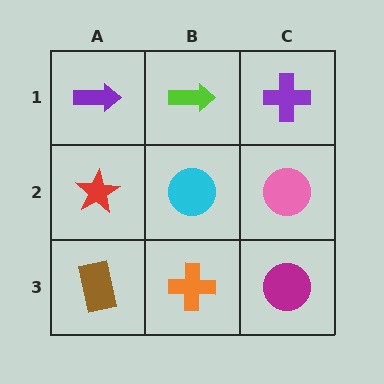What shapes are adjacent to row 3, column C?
A pink circle (row 2, column C), an orange cross (row 3, column B).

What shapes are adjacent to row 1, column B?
A cyan circle (row 2, column B), a purple arrow (row 1, column A), a purple cross (row 1, column C).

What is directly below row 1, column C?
A pink circle.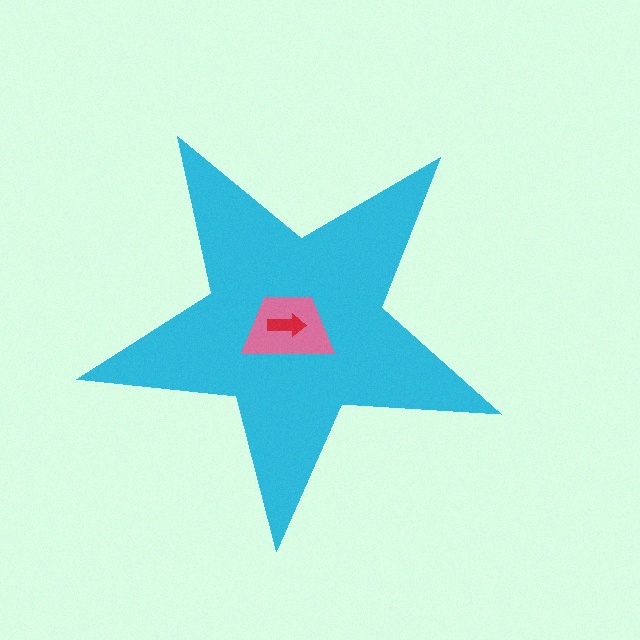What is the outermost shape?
The cyan star.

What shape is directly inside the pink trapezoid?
The red arrow.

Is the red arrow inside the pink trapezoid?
Yes.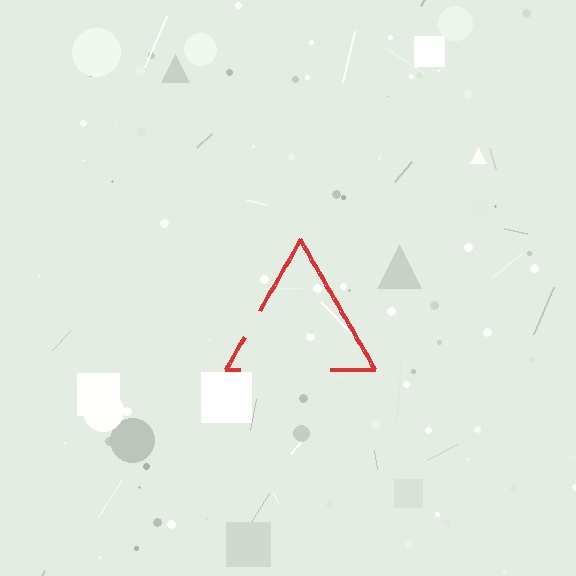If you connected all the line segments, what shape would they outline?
They would outline a triangle.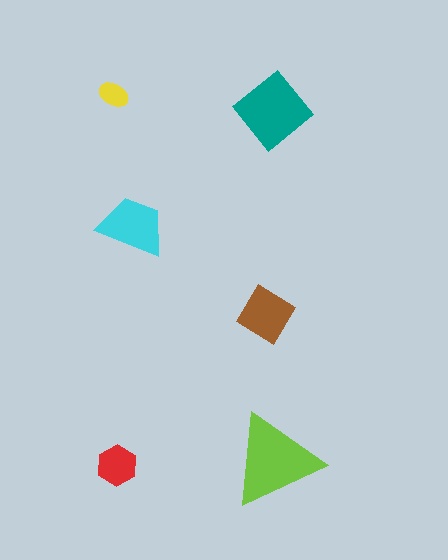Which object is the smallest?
The yellow ellipse.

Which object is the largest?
The lime triangle.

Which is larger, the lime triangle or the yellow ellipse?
The lime triangle.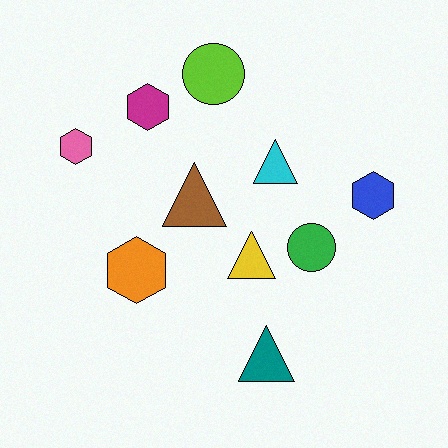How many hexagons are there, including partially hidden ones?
There are 4 hexagons.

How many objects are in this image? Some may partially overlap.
There are 10 objects.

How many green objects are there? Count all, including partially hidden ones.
There is 1 green object.